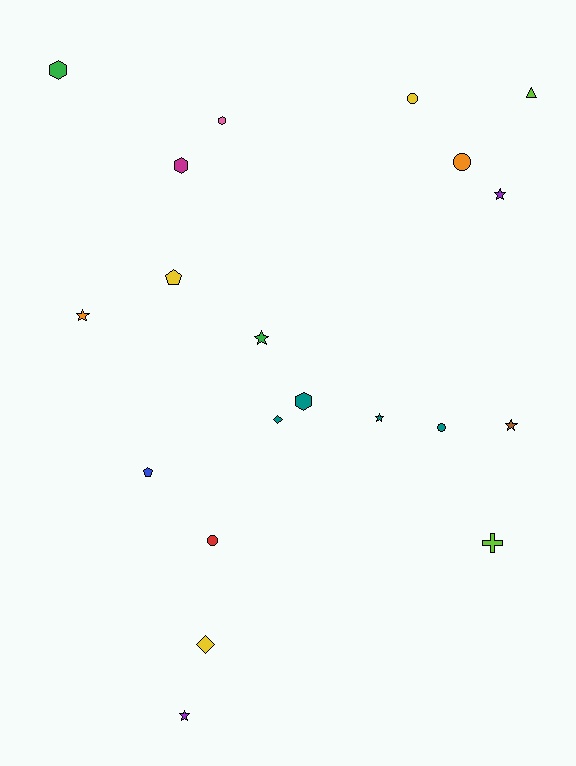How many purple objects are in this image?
There are 2 purple objects.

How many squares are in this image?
There are no squares.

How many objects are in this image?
There are 20 objects.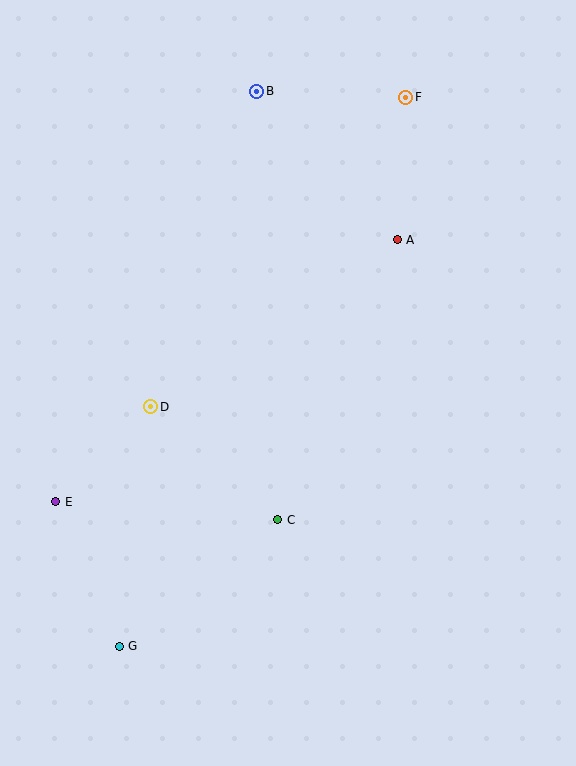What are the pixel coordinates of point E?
Point E is at (56, 502).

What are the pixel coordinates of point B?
Point B is at (257, 91).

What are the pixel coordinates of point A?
Point A is at (397, 240).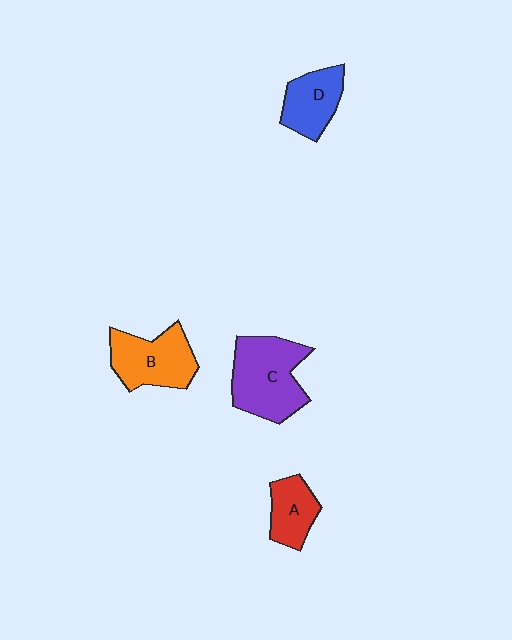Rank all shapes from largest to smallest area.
From largest to smallest: C (purple), B (orange), D (blue), A (red).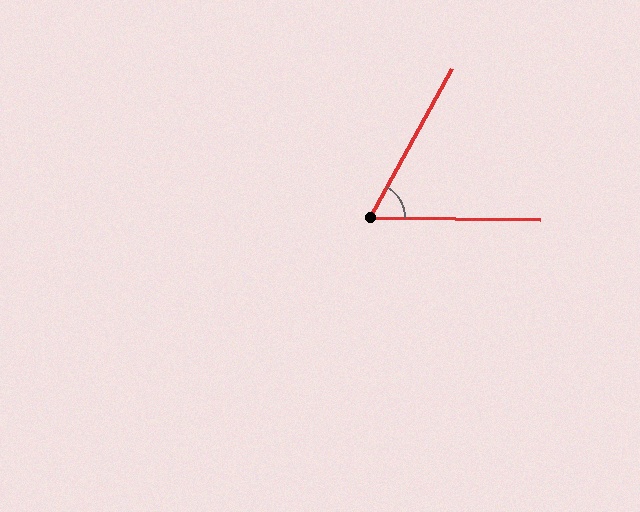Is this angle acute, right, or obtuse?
It is acute.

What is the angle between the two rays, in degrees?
Approximately 62 degrees.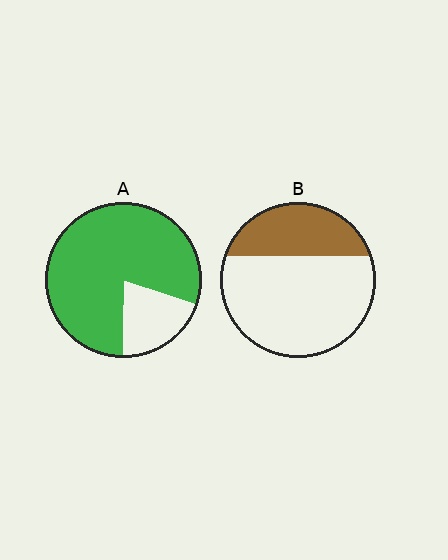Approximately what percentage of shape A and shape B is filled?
A is approximately 80% and B is approximately 30%.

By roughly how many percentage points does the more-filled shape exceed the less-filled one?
By roughly 50 percentage points (A over B).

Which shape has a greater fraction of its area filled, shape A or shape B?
Shape A.